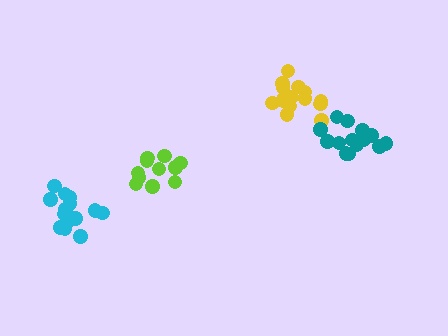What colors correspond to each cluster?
The clusters are colored: yellow, lime, cyan, teal.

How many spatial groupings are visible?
There are 4 spatial groupings.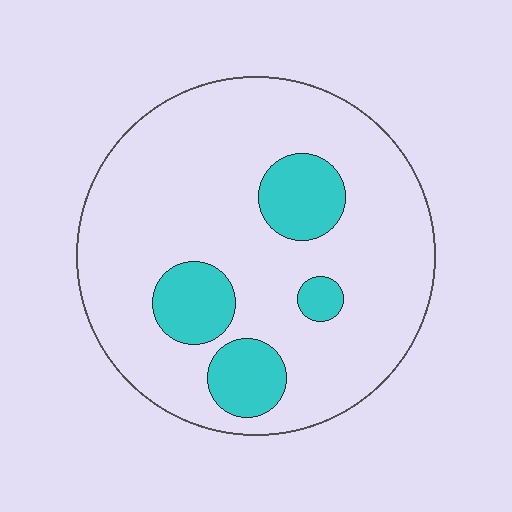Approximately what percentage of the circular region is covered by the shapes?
Approximately 20%.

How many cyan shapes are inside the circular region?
4.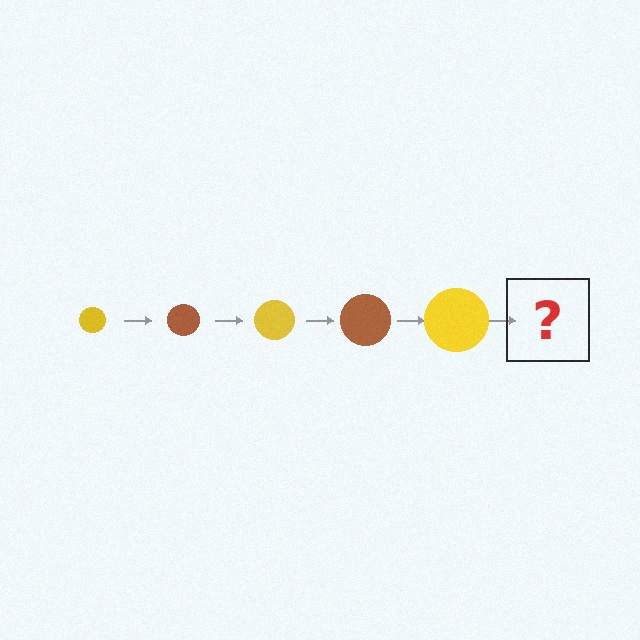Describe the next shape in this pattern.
It should be a brown circle, larger than the previous one.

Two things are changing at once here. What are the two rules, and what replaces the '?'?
The two rules are that the circle grows larger each step and the color cycles through yellow and brown. The '?' should be a brown circle, larger than the previous one.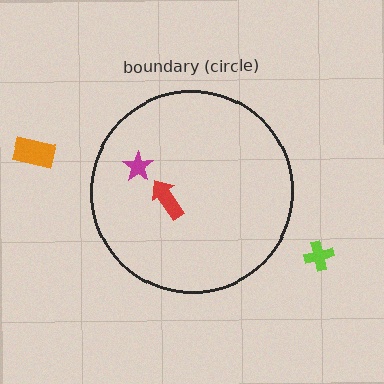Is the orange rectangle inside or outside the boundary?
Outside.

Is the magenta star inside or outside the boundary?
Inside.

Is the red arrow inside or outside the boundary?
Inside.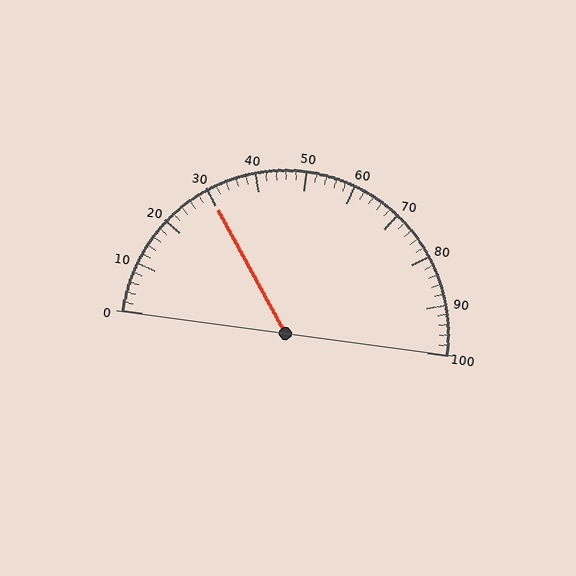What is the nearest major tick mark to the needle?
The nearest major tick mark is 30.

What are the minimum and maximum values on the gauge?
The gauge ranges from 0 to 100.